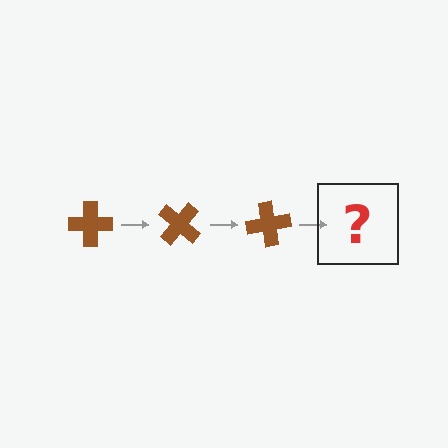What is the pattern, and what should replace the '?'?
The pattern is that the cross rotates 40 degrees each step. The '?' should be a brown cross rotated 120 degrees.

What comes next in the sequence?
The next element should be a brown cross rotated 120 degrees.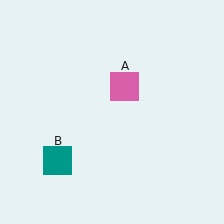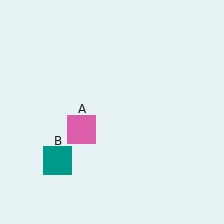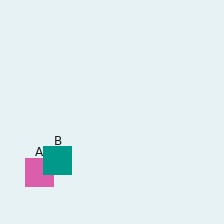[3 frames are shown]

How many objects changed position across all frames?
1 object changed position: pink square (object A).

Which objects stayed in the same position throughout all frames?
Teal square (object B) remained stationary.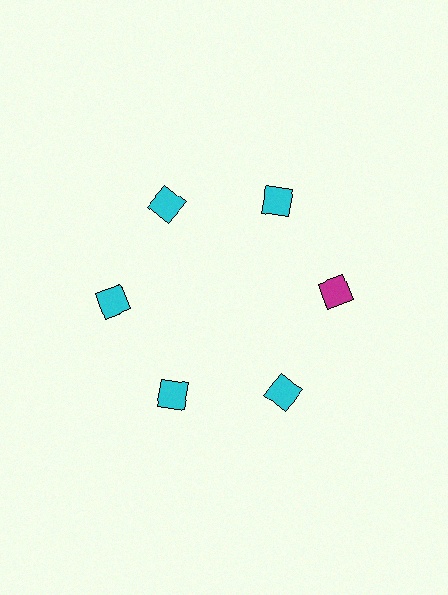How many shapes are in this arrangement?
There are 6 shapes arranged in a ring pattern.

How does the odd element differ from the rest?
It has a different color: magenta instead of cyan.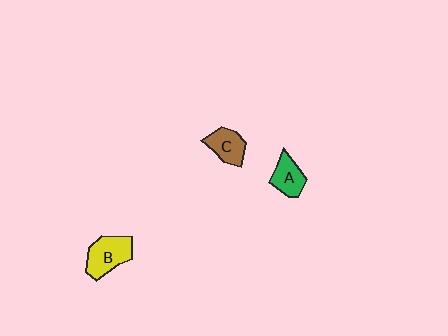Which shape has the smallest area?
Shape A (green).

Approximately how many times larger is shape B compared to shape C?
Approximately 1.3 times.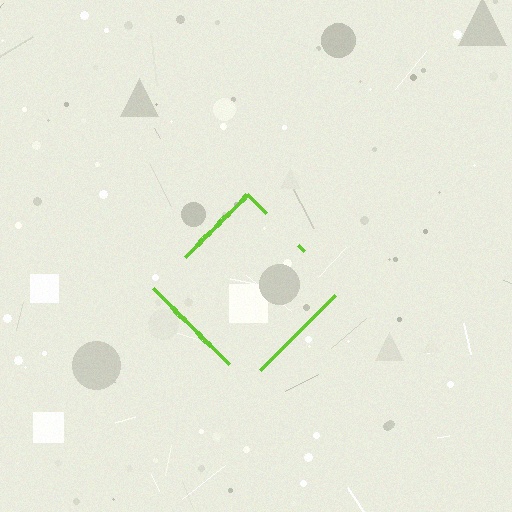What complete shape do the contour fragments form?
The contour fragments form a diamond.